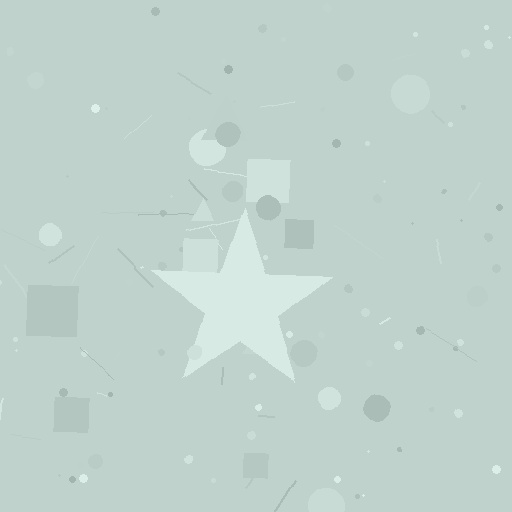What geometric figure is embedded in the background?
A star is embedded in the background.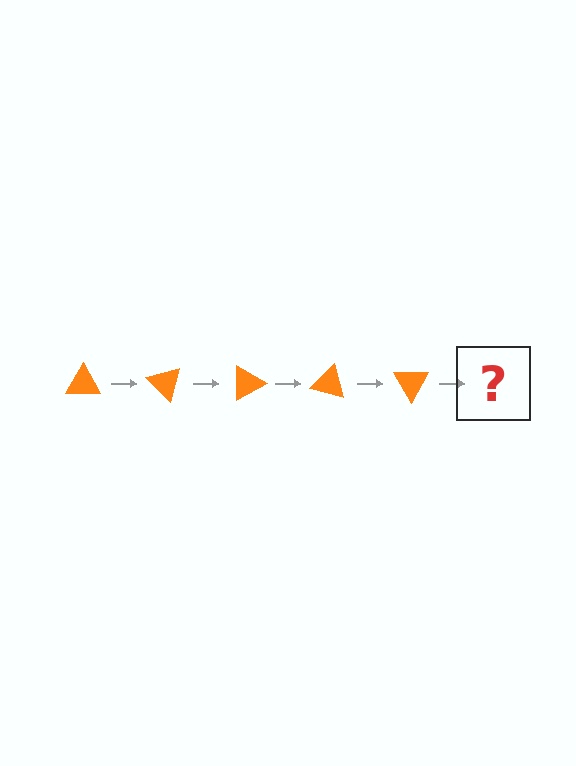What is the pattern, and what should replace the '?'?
The pattern is that the triangle rotates 45 degrees each step. The '?' should be an orange triangle rotated 225 degrees.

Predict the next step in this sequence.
The next step is an orange triangle rotated 225 degrees.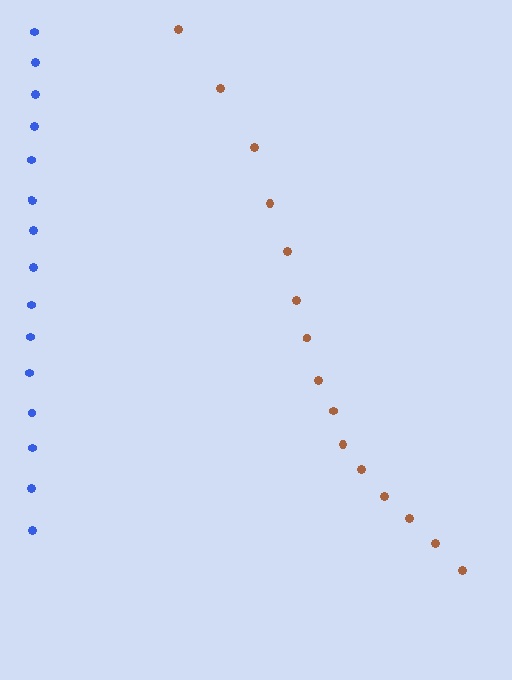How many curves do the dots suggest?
There are 2 distinct paths.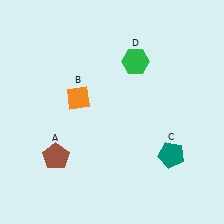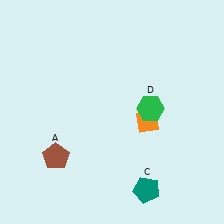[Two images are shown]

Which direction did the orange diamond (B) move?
The orange diamond (B) moved right.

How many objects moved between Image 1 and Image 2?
3 objects moved between the two images.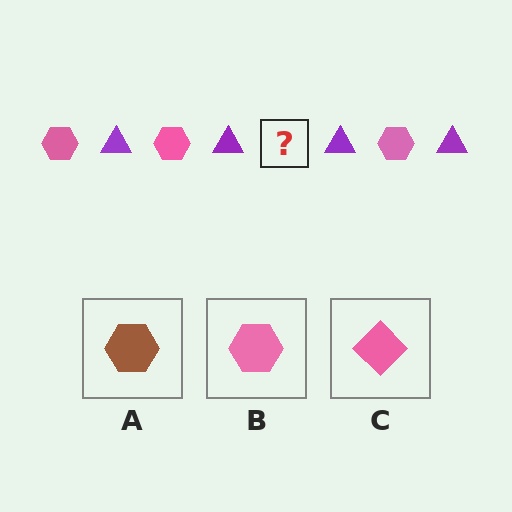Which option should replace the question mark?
Option B.